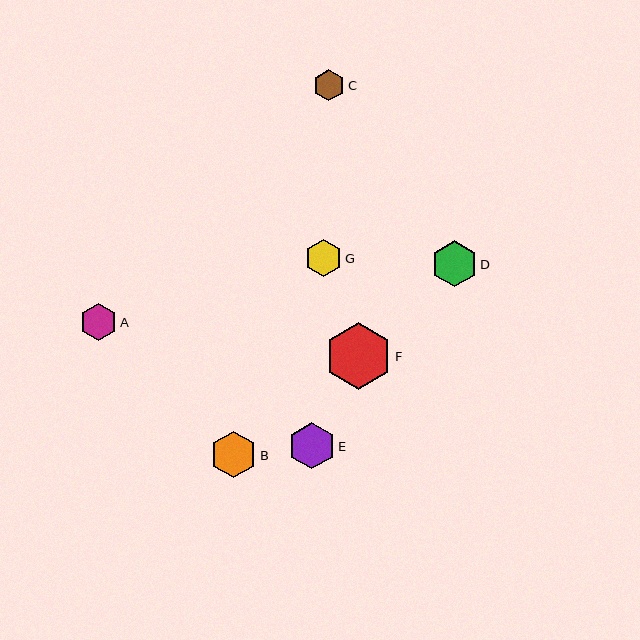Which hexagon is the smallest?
Hexagon C is the smallest with a size of approximately 32 pixels.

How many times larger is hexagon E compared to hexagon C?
Hexagon E is approximately 1.5 times the size of hexagon C.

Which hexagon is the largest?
Hexagon F is the largest with a size of approximately 67 pixels.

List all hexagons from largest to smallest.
From largest to smallest: F, B, E, D, A, G, C.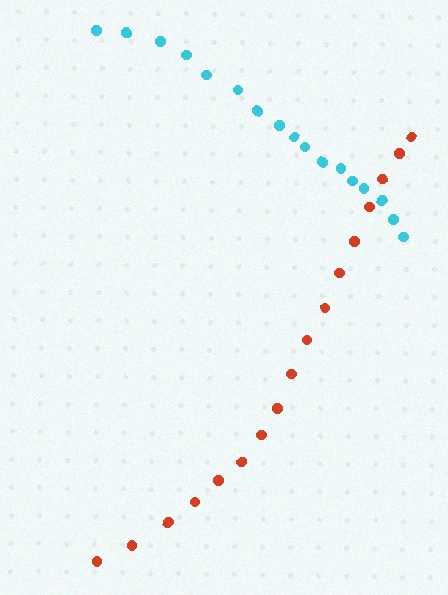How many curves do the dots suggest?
There are 2 distinct paths.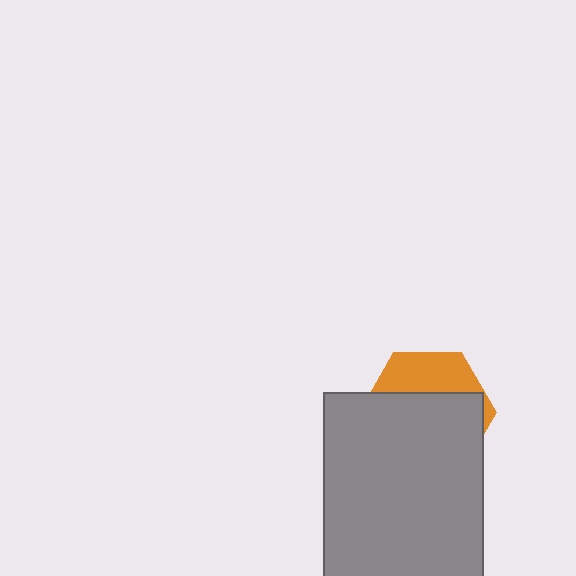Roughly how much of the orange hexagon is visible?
A small part of it is visible (roughly 32%).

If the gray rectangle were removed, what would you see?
You would see the complete orange hexagon.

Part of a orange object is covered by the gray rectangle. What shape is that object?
It is a hexagon.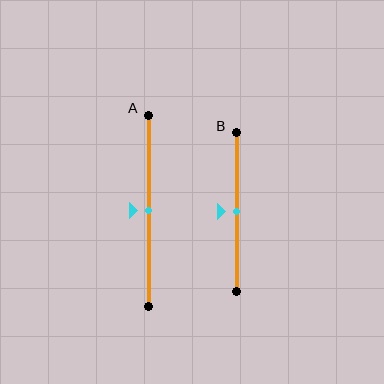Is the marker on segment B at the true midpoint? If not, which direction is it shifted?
Yes, the marker on segment B is at the true midpoint.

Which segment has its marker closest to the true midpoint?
Segment A has its marker closest to the true midpoint.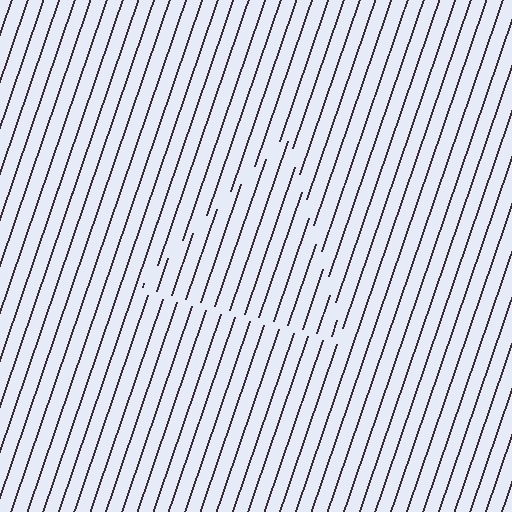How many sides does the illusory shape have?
3 sides — the line-ends trace a triangle.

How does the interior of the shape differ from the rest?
The interior of the shape contains the same grating, shifted by half a period — the contour is defined by the phase discontinuity where line-ends from the inner and outer gratings abut.